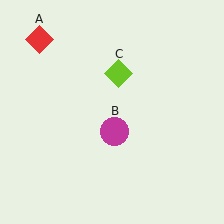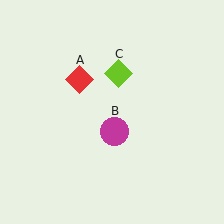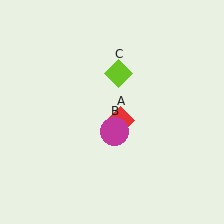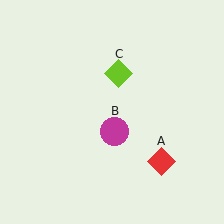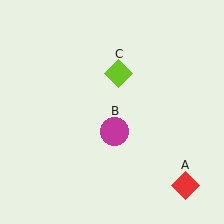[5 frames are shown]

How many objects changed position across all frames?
1 object changed position: red diamond (object A).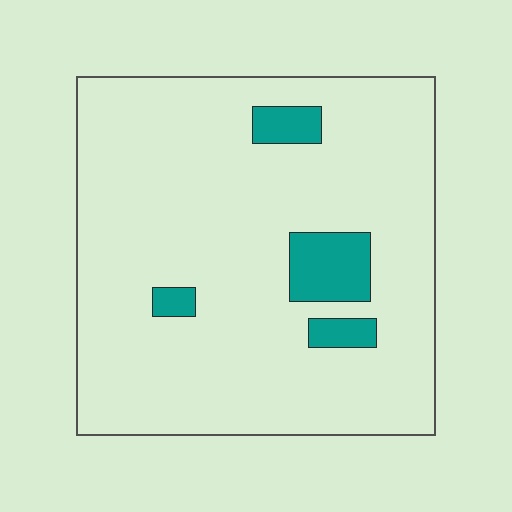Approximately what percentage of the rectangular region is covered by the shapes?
Approximately 10%.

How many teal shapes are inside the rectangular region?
4.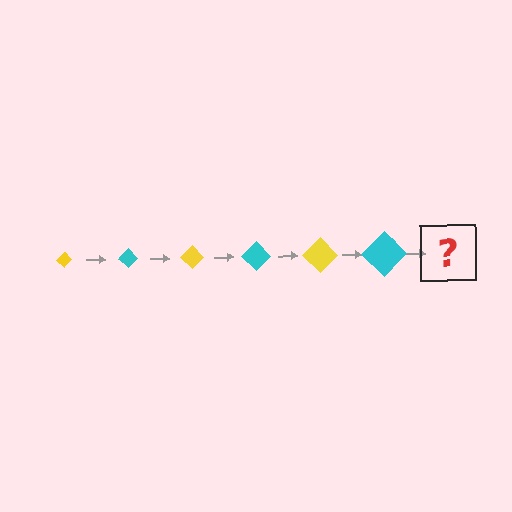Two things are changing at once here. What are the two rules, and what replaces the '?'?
The two rules are that the diamond grows larger each step and the color cycles through yellow and cyan. The '?' should be a yellow diamond, larger than the previous one.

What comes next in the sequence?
The next element should be a yellow diamond, larger than the previous one.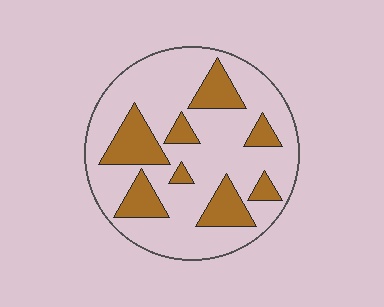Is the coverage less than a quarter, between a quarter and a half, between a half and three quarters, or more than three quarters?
Between a quarter and a half.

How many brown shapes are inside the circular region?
8.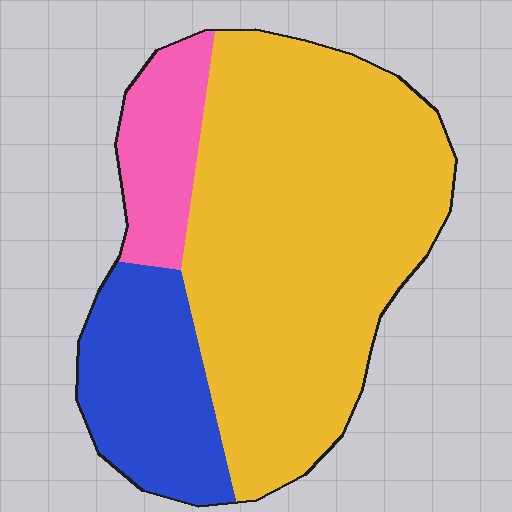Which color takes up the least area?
Pink, at roughly 10%.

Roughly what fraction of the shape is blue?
Blue covers 21% of the shape.